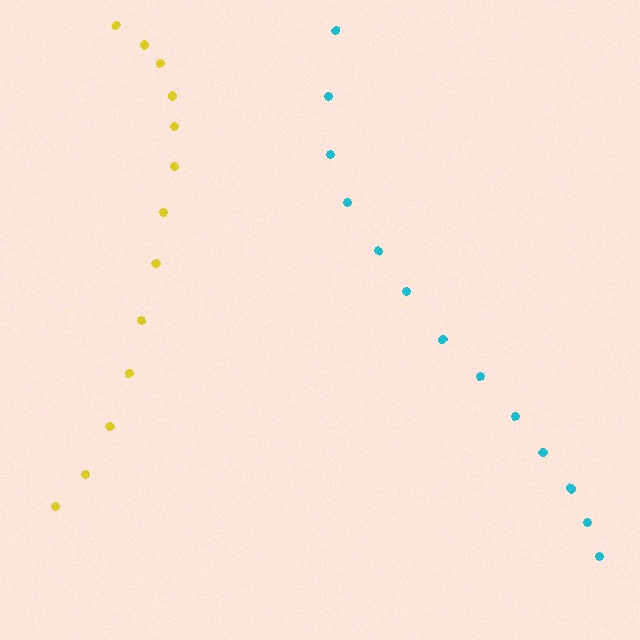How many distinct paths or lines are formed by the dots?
There are 2 distinct paths.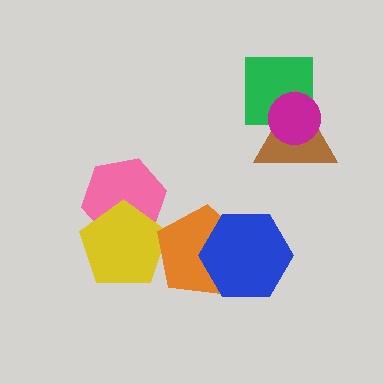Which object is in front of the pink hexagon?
The yellow pentagon is in front of the pink hexagon.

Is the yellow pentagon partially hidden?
Yes, it is partially covered by another shape.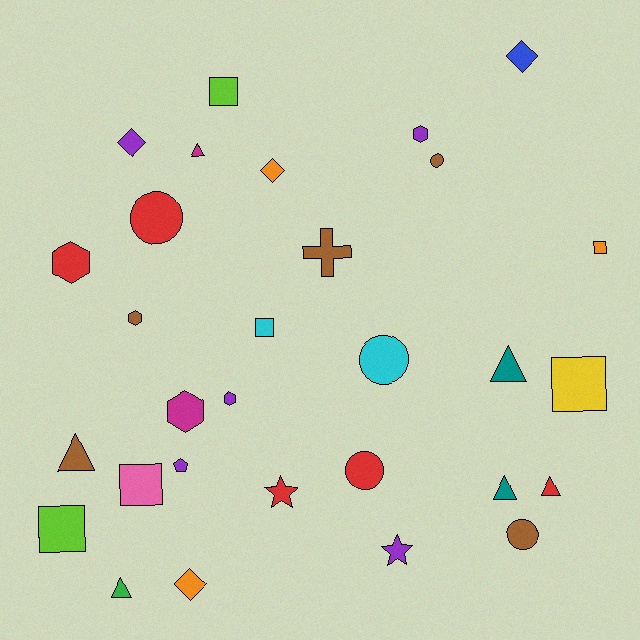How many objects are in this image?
There are 30 objects.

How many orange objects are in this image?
There are 3 orange objects.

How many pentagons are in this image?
There is 1 pentagon.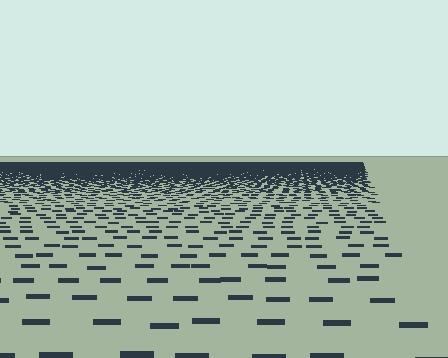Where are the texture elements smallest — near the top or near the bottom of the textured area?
Near the top.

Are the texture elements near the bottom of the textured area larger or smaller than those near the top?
Larger. Near the bottom, elements are closer to the viewer and appear at a bigger on-screen size.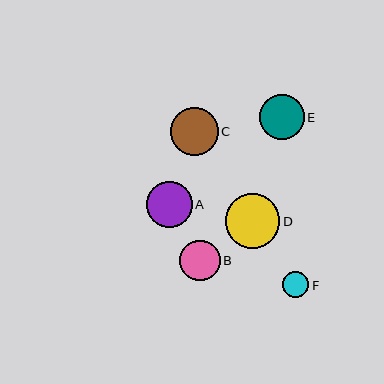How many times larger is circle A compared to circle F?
Circle A is approximately 1.7 times the size of circle F.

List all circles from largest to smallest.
From largest to smallest: D, C, A, E, B, F.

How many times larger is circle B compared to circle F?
Circle B is approximately 1.5 times the size of circle F.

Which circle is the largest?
Circle D is the largest with a size of approximately 54 pixels.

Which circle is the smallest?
Circle F is the smallest with a size of approximately 26 pixels.